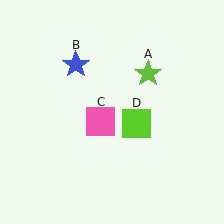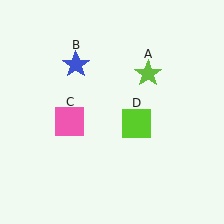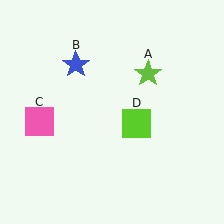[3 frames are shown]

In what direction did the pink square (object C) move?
The pink square (object C) moved left.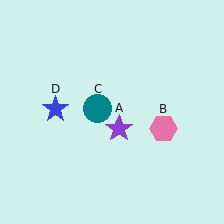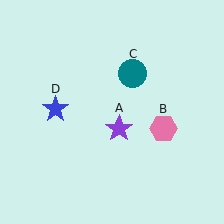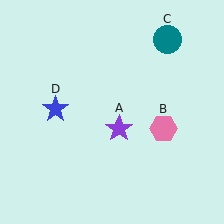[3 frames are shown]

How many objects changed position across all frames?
1 object changed position: teal circle (object C).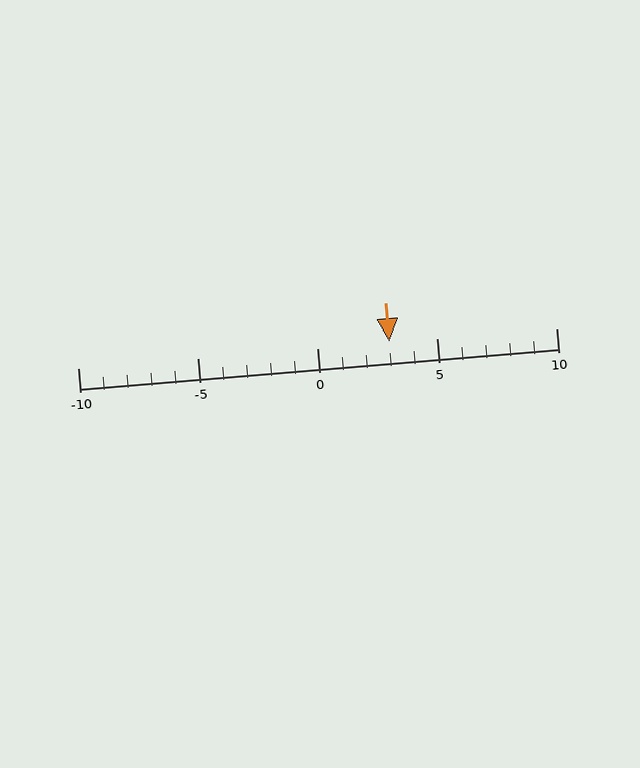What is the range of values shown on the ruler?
The ruler shows values from -10 to 10.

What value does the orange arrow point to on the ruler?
The orange arrow points to approximately 3.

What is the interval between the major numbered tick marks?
The major tick marks are spaced 5 units apart.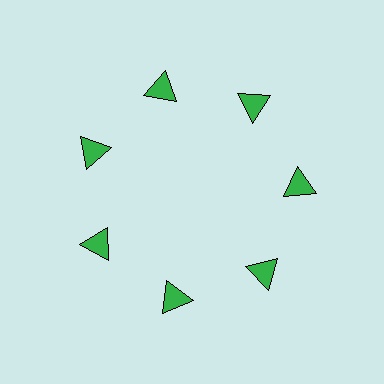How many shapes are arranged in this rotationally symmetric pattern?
There are 7 shapes, arranged in 7 groups of 1.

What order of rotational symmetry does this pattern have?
This pattern has 7-fold rotational symmetry.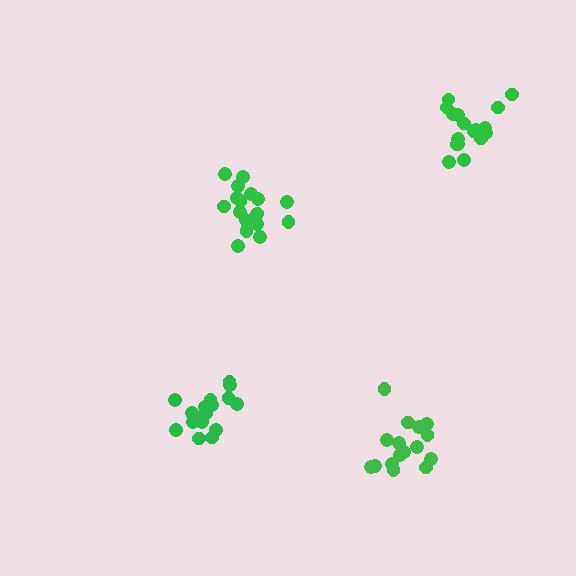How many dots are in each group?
Group 1: 19 dots, Group 2: 17 dots, Group 3: 16 dots, Group 4: 17 dots (69 total).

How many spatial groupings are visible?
There are 4 spatial groupings.